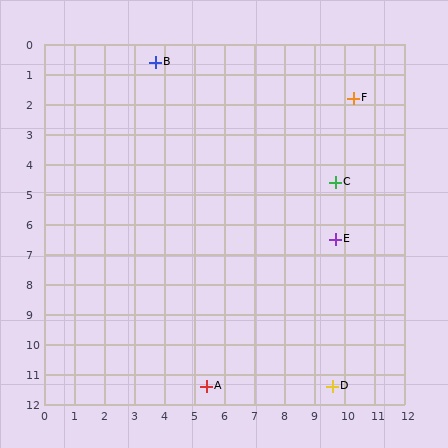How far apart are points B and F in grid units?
Points B and F are about 6.7 grid units apart.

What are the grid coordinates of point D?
Point D is at approximately (9.6, 11.4).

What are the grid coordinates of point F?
Point F is at approximately (10.3, 1.8).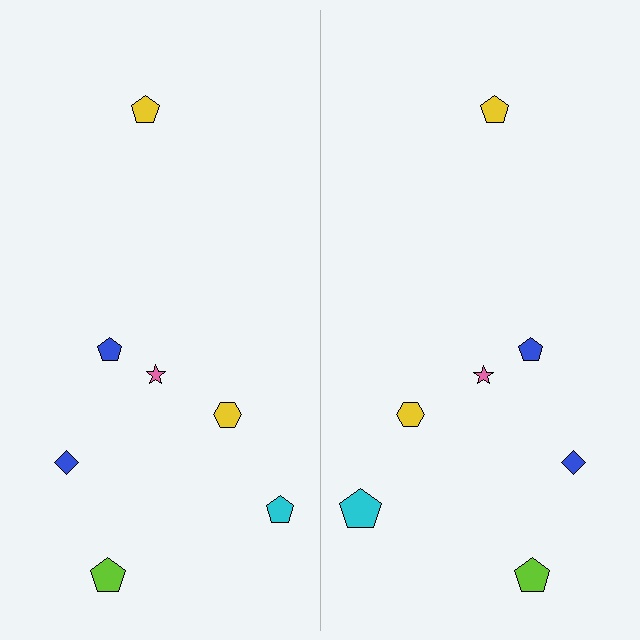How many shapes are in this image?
There are 14 shapes in this image.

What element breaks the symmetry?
The cyan pentagon on the right side has a different size than its mirror counterpart.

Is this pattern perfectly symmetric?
No, the pattern is not perfectly symmetric. The cyan pentagon on the right side has a different size than its mirror counterpart.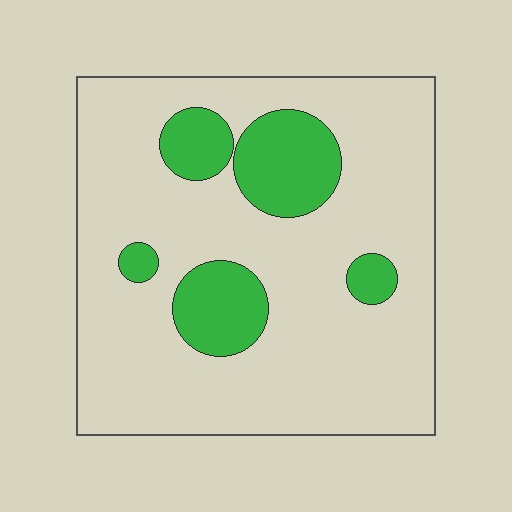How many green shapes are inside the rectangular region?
5.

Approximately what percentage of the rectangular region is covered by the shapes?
Approximately 20%.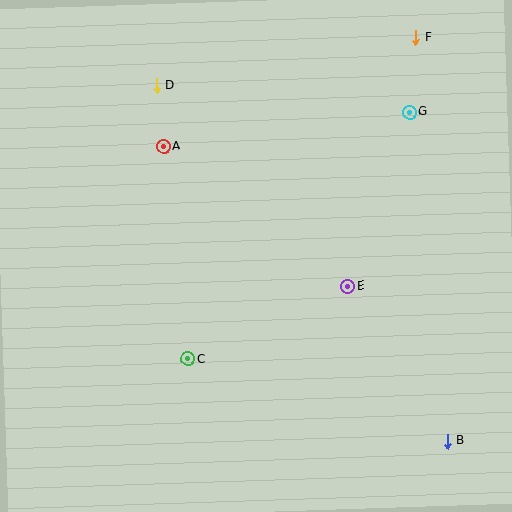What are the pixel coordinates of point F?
Point F is at (416, 37).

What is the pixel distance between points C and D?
The distance between C and D is 275 pixels.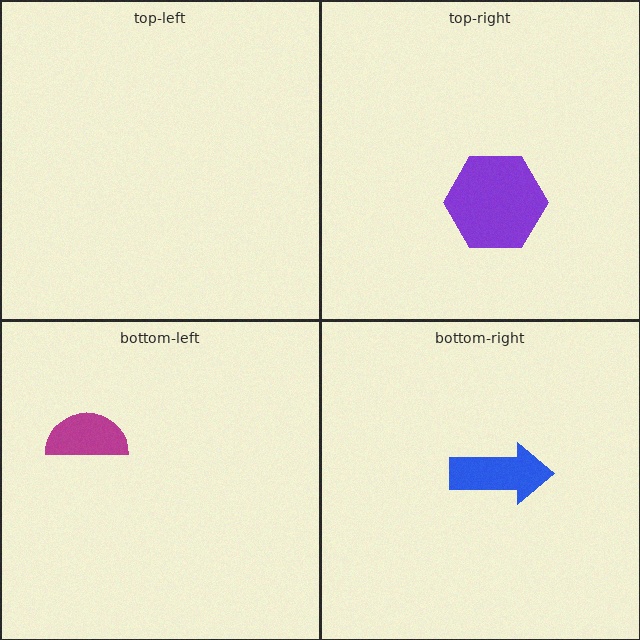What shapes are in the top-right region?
The purple hexagon.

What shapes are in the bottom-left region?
The magenta semicircle.